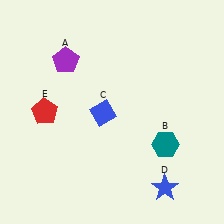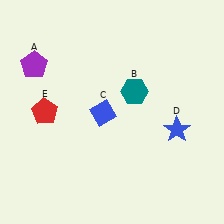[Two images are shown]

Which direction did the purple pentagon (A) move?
The purple pentagon (A) moved left.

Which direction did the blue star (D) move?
The blue star (D) moved up.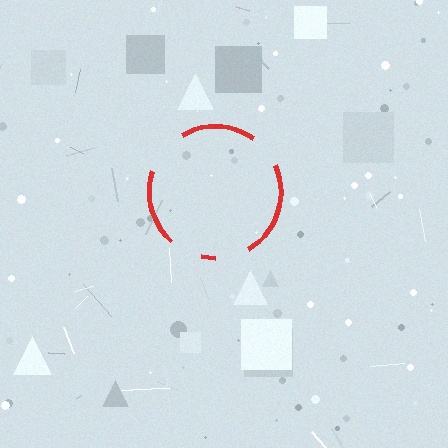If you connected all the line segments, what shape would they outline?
They would outline a circle.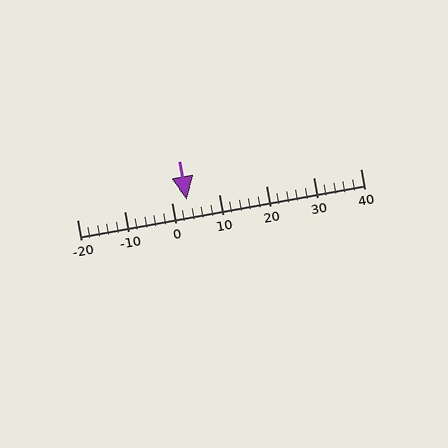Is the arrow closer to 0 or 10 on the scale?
The arrow is closer to 0.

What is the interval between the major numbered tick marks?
The major tick marks are spaced 10 units apart.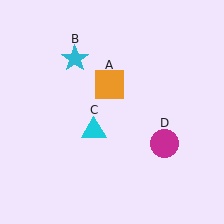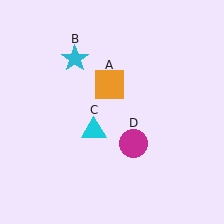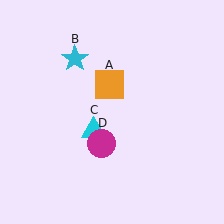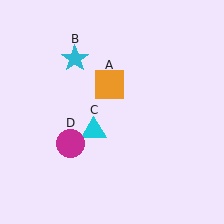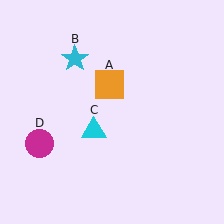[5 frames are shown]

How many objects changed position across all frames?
1 object changed position: magenta circle (object D).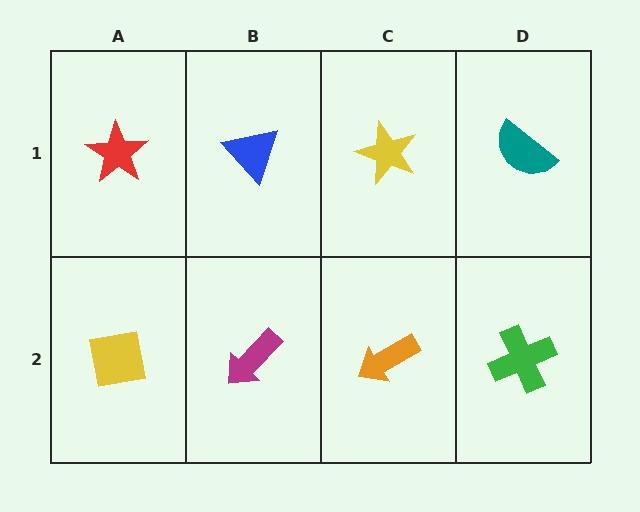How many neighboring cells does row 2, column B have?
3.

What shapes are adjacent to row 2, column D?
A teal semicircle (row 1, column D), an orange arrow (row 2, column C).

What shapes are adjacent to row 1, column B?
A magenta arrow (row 2, column B), a red star (row 1, column A), a yellow star (row 1, column C).